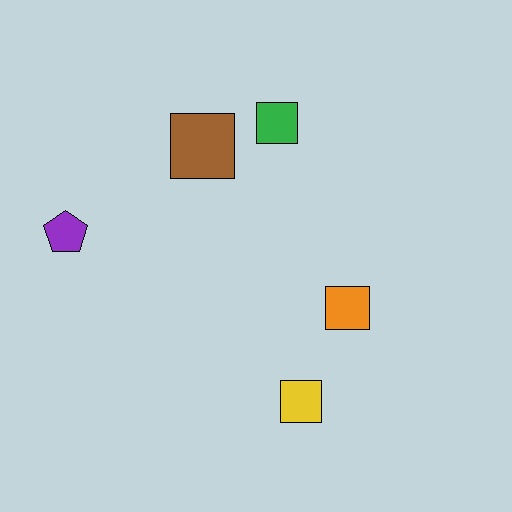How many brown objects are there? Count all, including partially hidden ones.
There is 1 brown object.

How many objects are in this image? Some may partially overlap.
There are 5 objects.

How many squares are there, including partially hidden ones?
There are 4 squares.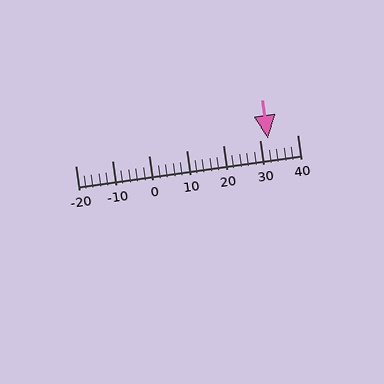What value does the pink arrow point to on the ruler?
The pink arrow points to approximately 32.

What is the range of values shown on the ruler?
The ruler shows values from -20 to 40.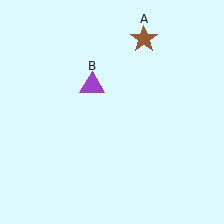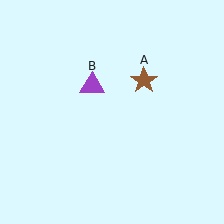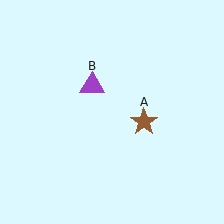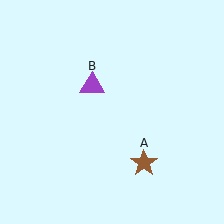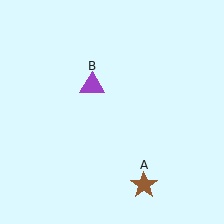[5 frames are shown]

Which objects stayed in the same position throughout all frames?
Purple triangle (object B) remained stationary.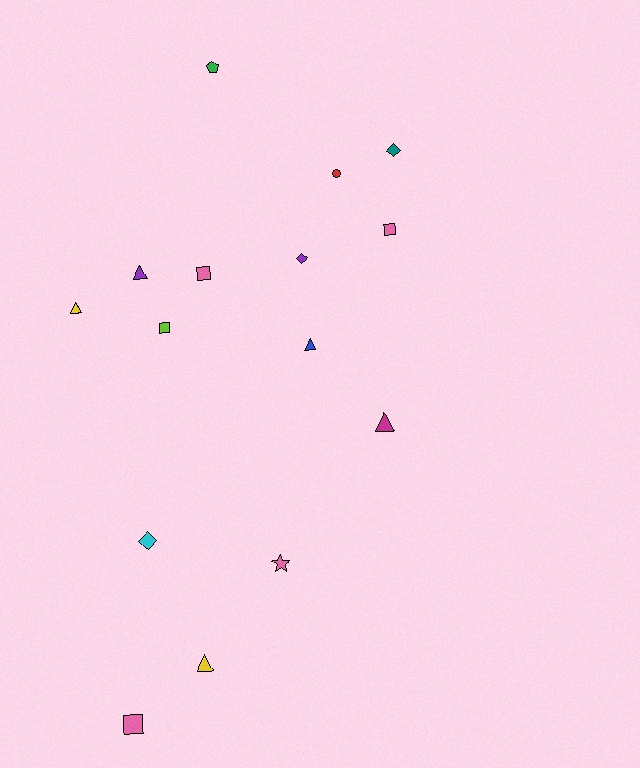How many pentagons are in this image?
There is 1 pentagon.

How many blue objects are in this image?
There is 1 blue object.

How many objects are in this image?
There are 15 objects.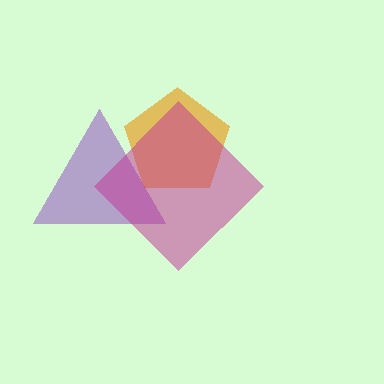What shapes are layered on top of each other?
The layered shapes are: an orange pentagon, a purple triangle, a magenta diamond.